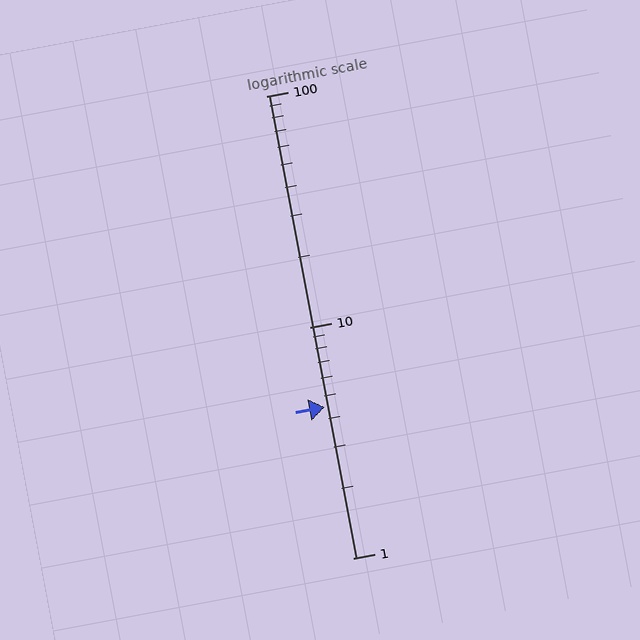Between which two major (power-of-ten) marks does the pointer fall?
The pointer is between 1 and 10.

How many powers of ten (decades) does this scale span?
The scale spans 2 decades, from 1 to 100.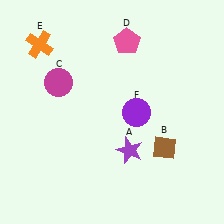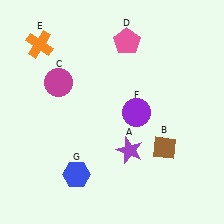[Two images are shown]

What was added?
A blue hexagon (G) was added in Image 2.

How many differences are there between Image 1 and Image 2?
There is 1 difference between the two images.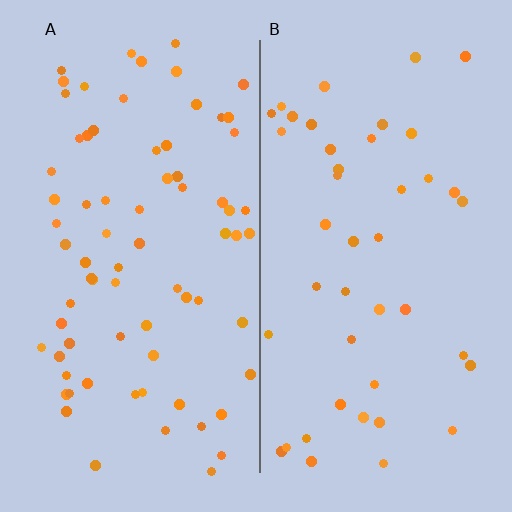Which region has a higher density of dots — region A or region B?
A (the left).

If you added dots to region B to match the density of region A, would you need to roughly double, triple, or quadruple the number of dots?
Approximately double.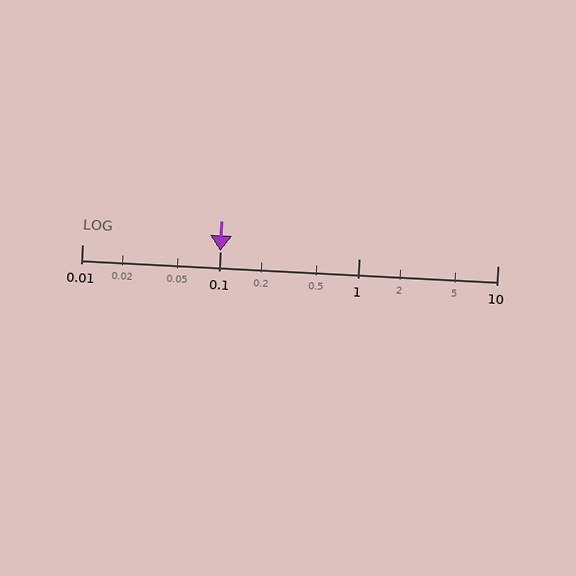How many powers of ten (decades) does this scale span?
The scale spans 3 decades, from 0.01 to 10.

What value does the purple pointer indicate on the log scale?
The pointer indicates approximately 0.1.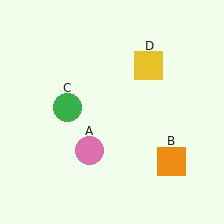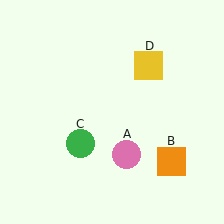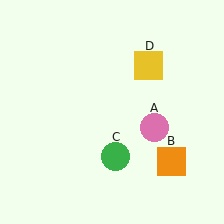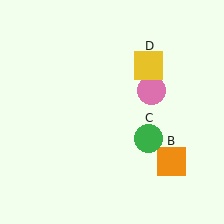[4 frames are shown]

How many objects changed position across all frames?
2 objects changed position: pink circle (object A), green circle (object C).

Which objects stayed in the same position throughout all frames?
Orange square (object B) and yellow square (object D) remained stationary.